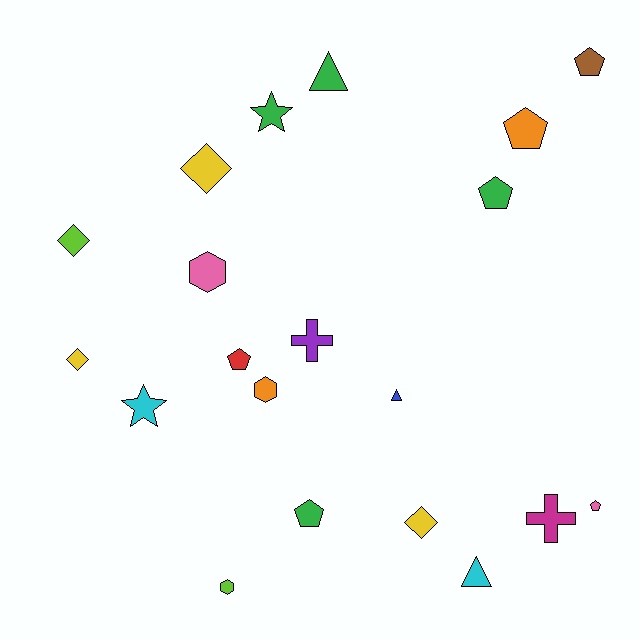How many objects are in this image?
There are 20 objects.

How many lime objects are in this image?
There are 2 lime objects.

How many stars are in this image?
There are 2 stars.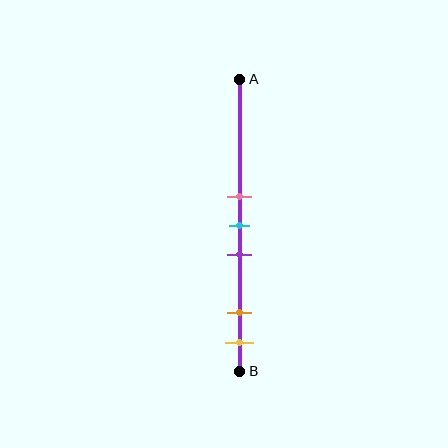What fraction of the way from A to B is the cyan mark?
The cyan mark is approximately 50% (0.5) of the way from A to B.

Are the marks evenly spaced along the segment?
No, the marks are not evenly spaced.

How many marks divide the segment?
There are 5 marks dividing the segment.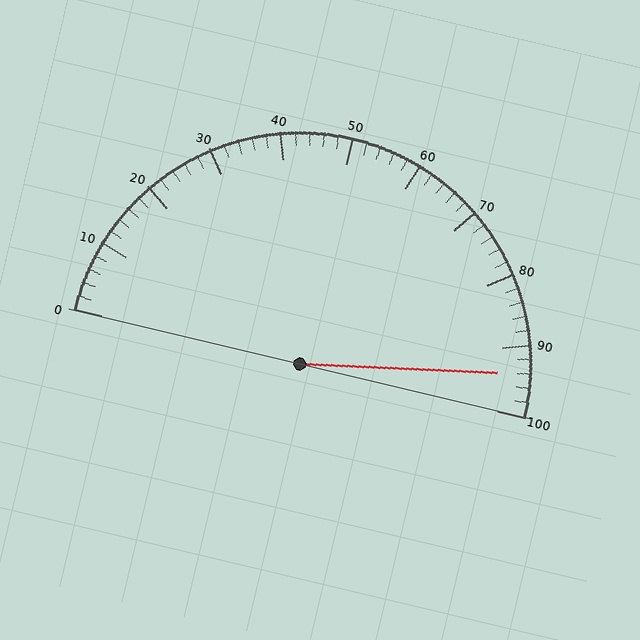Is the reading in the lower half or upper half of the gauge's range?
The reading is in the upper half of the range (0 to 100).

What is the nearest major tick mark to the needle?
The nearest major tick mark is 90.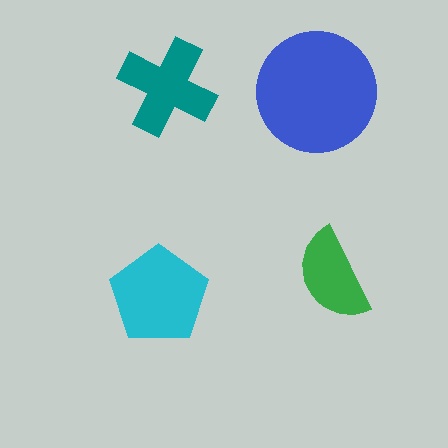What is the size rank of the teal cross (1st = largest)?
3rd.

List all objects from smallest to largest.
The green semicircle, the teal cross, the cyan pentagon, the blue circle.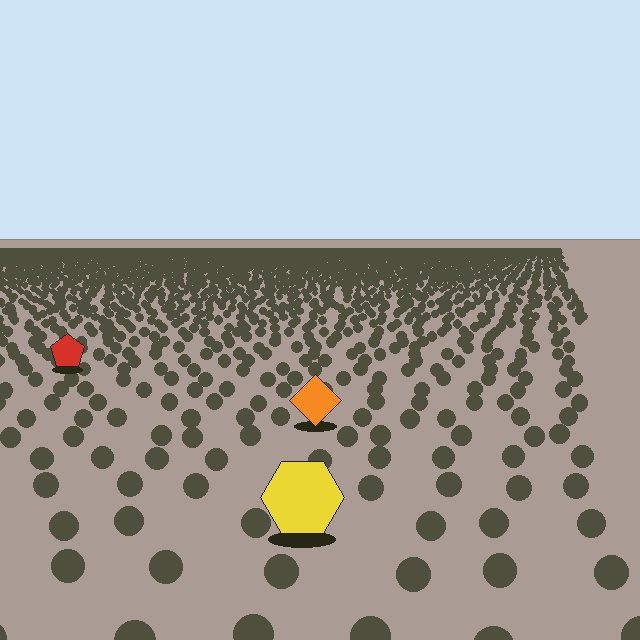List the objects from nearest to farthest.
From nearest to farthest: the yellow hexagon, the orange diamond, the red pentagon.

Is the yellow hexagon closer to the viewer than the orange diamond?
Yes. The yellow hexagon is closer — you can tell from the texture gradient: the ground texture is coarser near it.